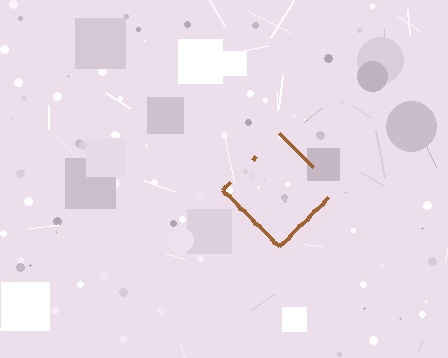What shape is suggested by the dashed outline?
The dashed outline suggests a diamond.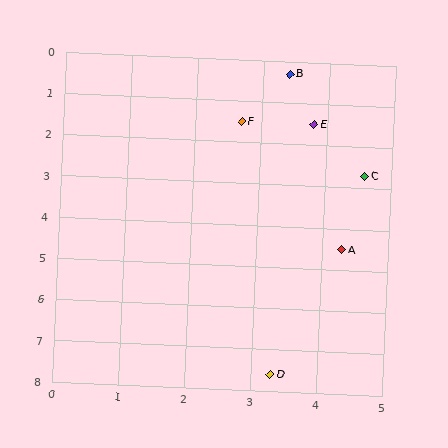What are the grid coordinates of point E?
Point E is at approximately (3.8, 1.5).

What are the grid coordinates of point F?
Point F is at approximately (2.7, 1.5).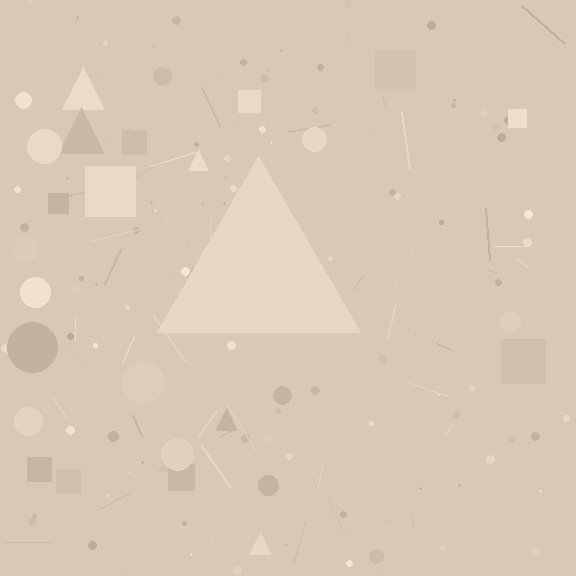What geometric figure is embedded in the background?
A triangle is embedded in the background.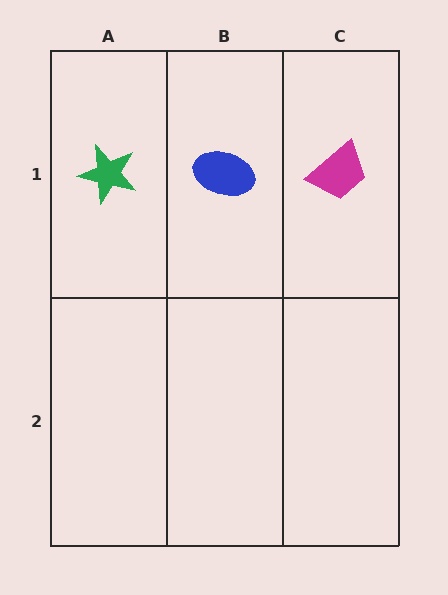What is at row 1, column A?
A green star.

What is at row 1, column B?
A blue ellipse.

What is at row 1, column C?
A magenta trapezoid.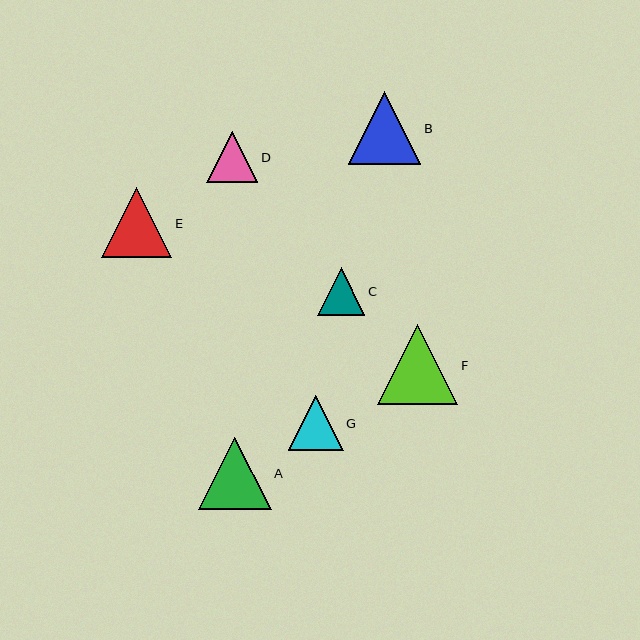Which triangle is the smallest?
Triangle C is the smallest with a size of approximately 48 pixels.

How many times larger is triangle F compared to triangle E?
Triangle F is approximately 1.1 times the size of triangle E.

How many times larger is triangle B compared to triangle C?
Triangle B is approximately 1.5 times the size of triangle C.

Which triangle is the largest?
Triangle F is the largest with a size of approximately 80 pixels.